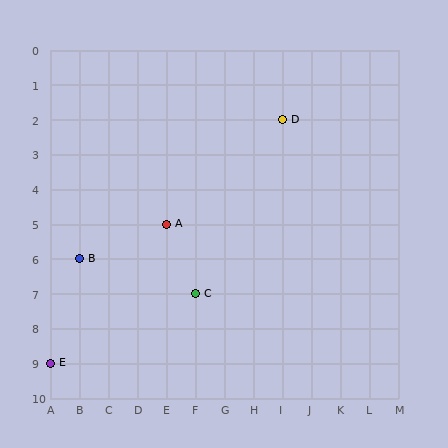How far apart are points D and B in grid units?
Points D and B are 7 columns and 4 rows apart (about 8.1 grid units diagonally).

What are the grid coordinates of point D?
Point D is at grid coordinates (I, 2).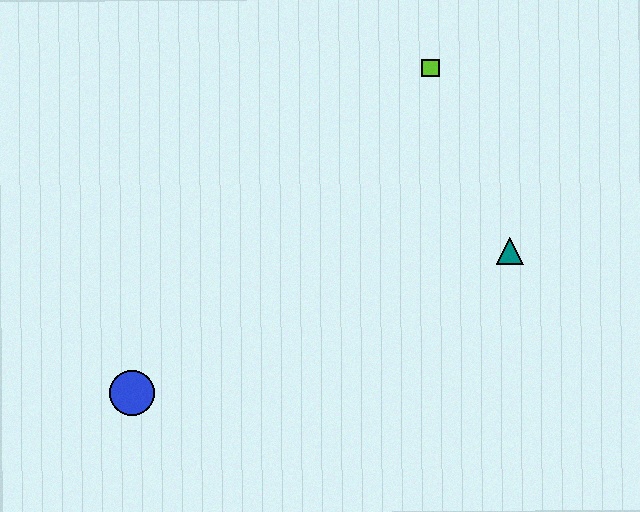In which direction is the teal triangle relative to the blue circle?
The teal triangle is to the right of the blue circle.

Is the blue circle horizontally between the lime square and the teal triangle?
No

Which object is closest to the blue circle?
The teal triangle is closest to the blue circle.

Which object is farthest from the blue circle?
The lime square is farthest from the blue circle.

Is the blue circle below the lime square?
Yes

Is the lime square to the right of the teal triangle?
No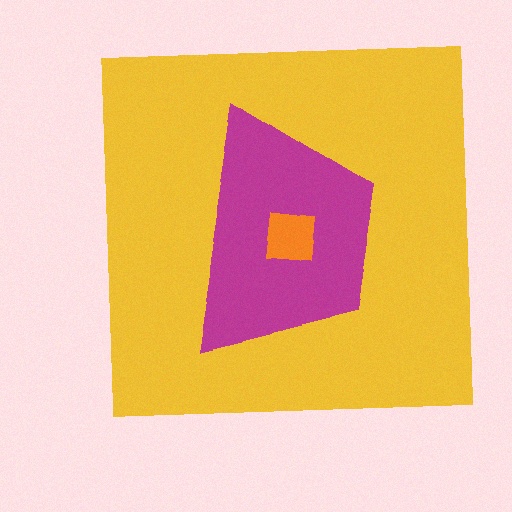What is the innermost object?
The orange square.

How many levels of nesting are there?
3.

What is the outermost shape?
The yellow square.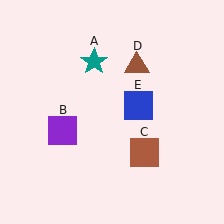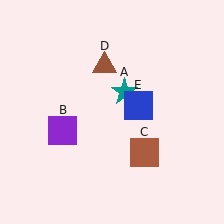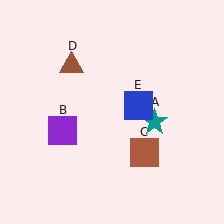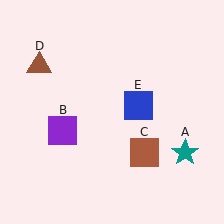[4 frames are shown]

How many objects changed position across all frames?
2 objects changed position: teal star (object A), brown triangle (object D).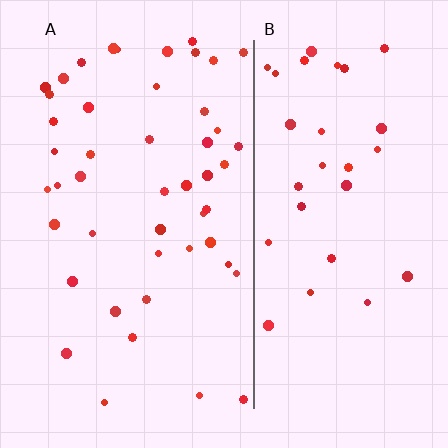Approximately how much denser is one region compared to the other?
Approximately 1.5× — region A over region B.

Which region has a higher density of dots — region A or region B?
A (the left).